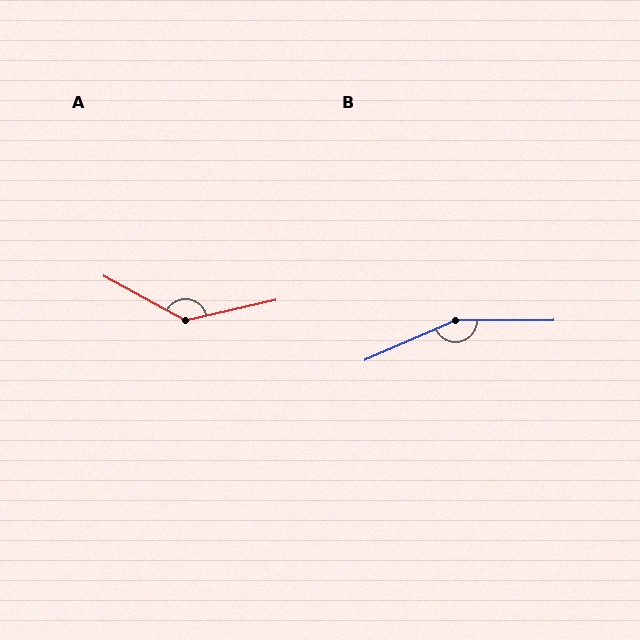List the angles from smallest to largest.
A (139°), B (156°).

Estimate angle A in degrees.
Approximately 139 degrees.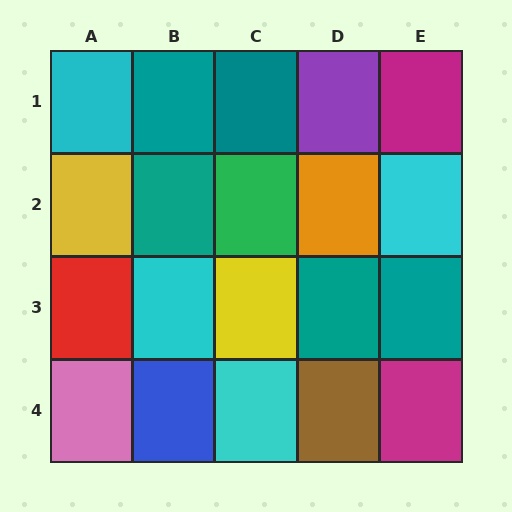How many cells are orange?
1 cell is orange.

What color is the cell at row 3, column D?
Teal.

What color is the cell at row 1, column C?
Teal.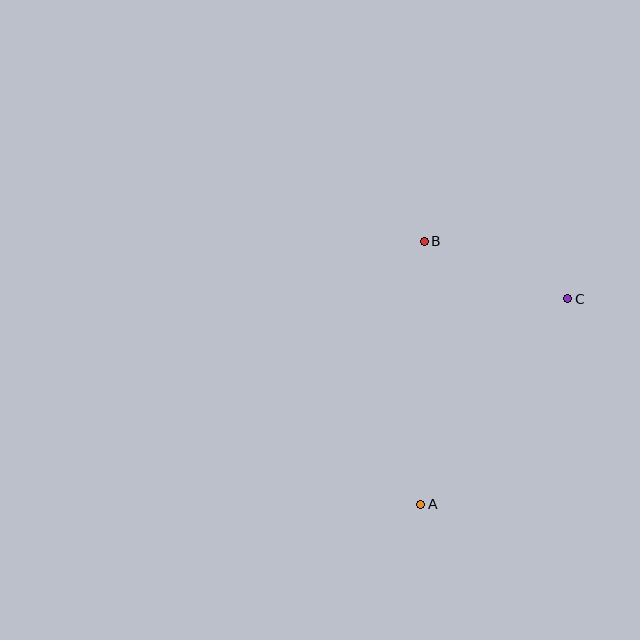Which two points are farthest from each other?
Points A and B are farthest from each other.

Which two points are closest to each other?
Points B and C are closest to each other.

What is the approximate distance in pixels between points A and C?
The distance between A and C is approximately 253 pixels.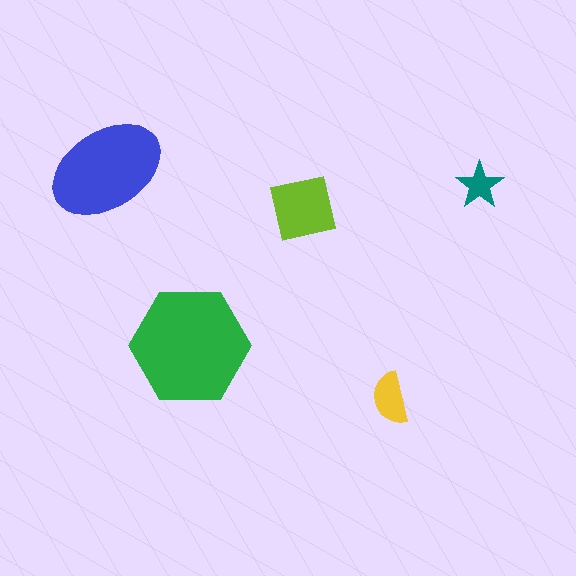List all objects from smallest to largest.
The teal star, the yellow semicircle, the lime square, the blue ellipse, the green hexagon.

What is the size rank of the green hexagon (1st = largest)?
1st.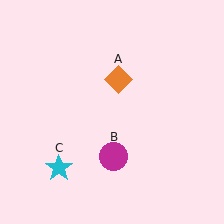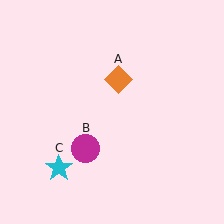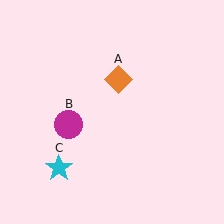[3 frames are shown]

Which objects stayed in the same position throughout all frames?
Orange diamond (object A) and cyan star (object C) remained stationary.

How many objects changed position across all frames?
1 object changed position: magenta circle (object B).